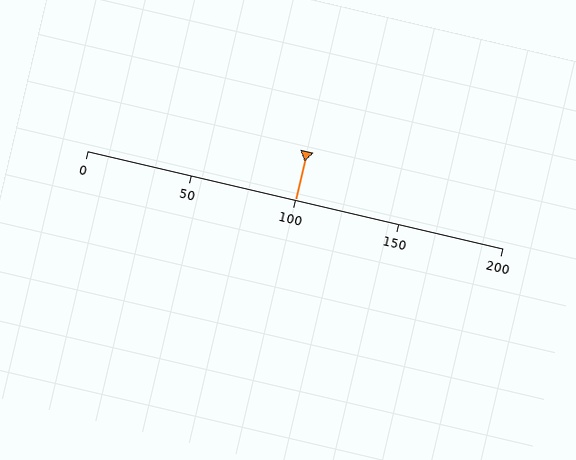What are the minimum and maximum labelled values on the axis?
The axis runs from 0 to 200.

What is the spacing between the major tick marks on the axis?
The major ticks are spaced 50 apart.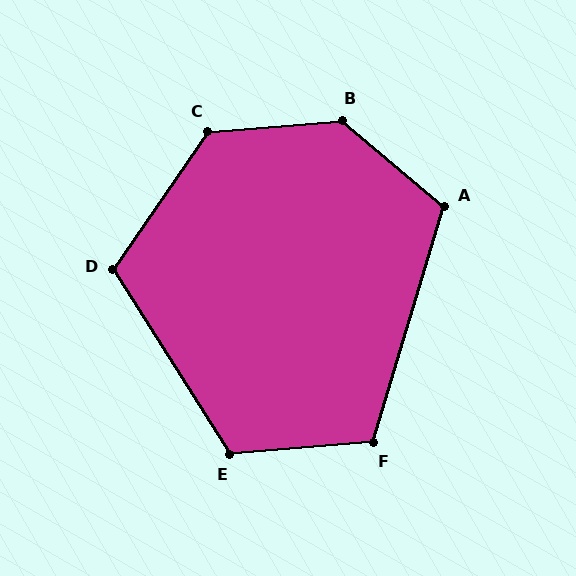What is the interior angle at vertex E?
Approximately 118 degrees (obtuse).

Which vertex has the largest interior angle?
B, at approximately 135 degrees.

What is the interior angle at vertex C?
Approximately 129 degrees (obtuse).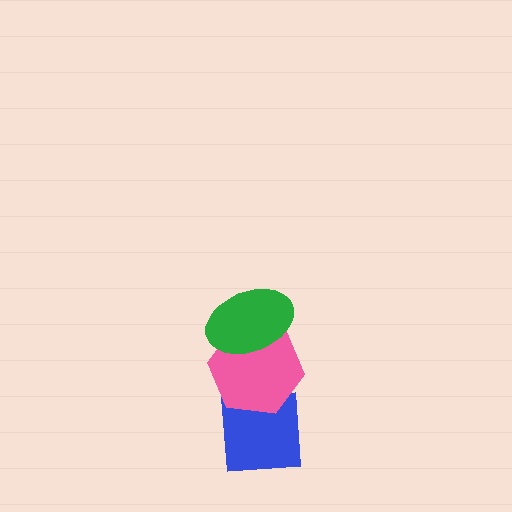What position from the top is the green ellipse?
The green ellipse is 1st from the top.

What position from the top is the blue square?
The blue square is 3rd from the top.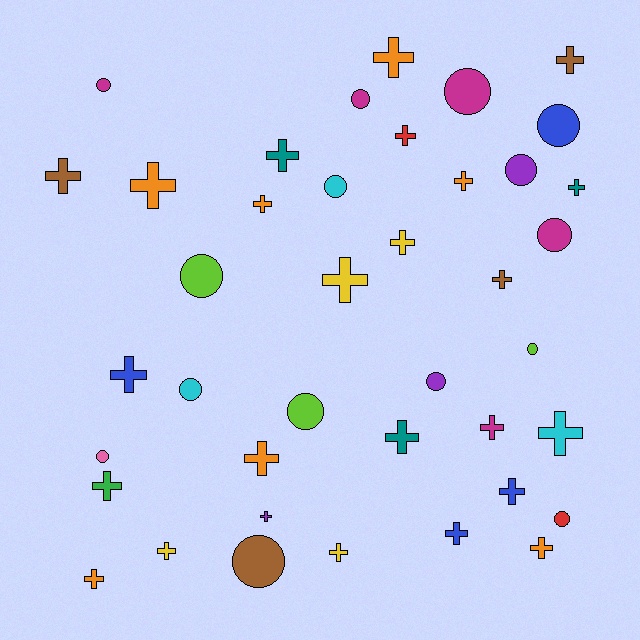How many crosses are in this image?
There are 25 crosses.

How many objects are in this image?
There are 40 objects.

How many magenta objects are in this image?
There are 5 magenta objects.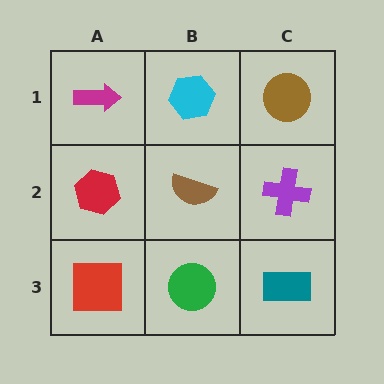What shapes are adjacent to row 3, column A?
A red hexagon (row 2, column A), a green circle (row 3, column B).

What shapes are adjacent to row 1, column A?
A red hexagon (row 2, column A), a cyan hexagon (row 1, column B).